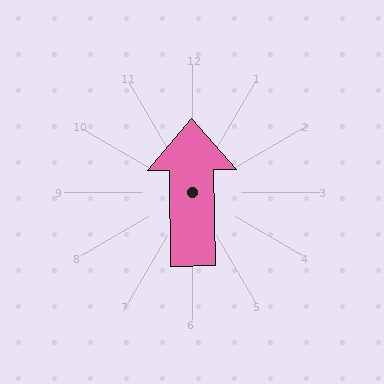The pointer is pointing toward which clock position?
Roughly 12 o'clock.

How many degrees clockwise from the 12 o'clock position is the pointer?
Approximately 359 degrees.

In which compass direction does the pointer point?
North.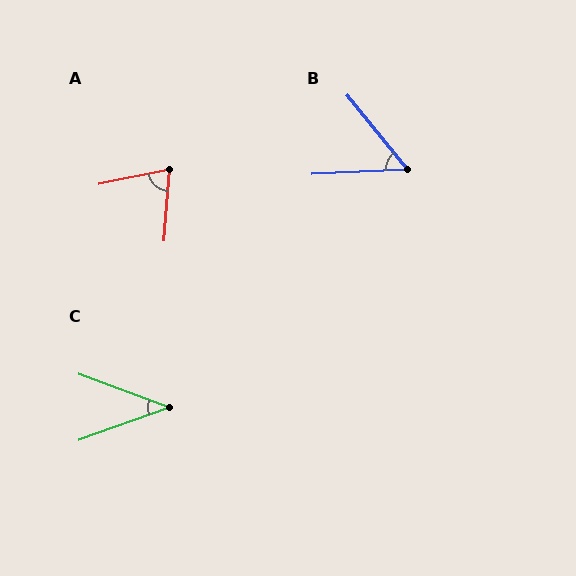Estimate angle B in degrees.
Approximately 54 degrees.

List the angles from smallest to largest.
C (40°), B (54°), A (74°).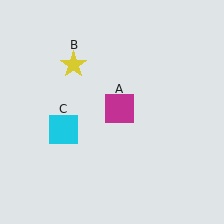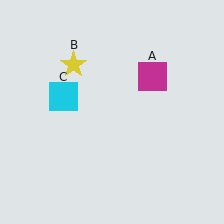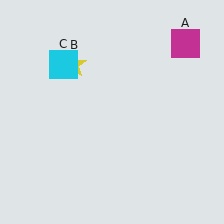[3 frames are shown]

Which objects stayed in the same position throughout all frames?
Yellow star (object B) remained stationary.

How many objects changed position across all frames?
2 objects changed position: magenta square (object A), cyan square (object C).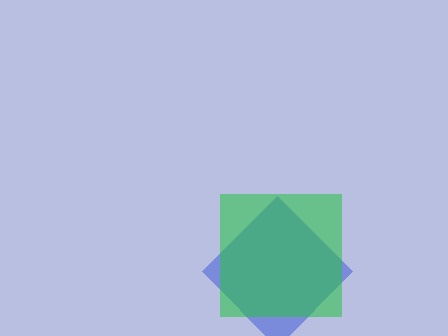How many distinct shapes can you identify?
There are 2 distinct shapes: a blue diamond, a green square.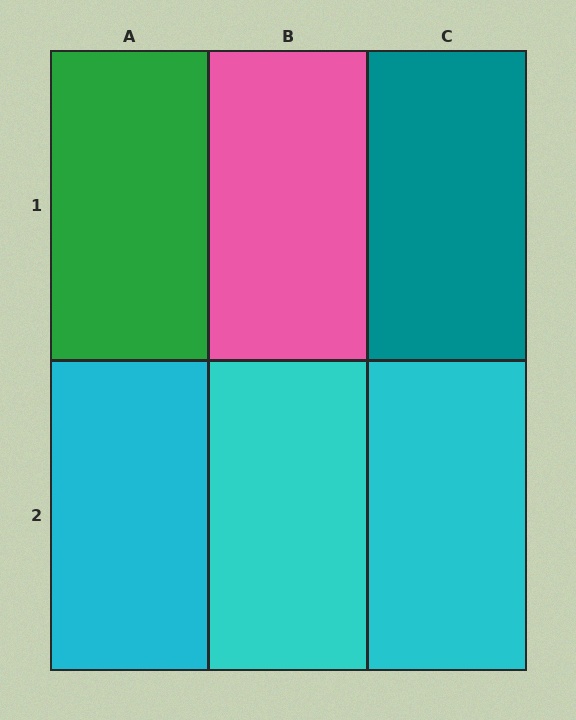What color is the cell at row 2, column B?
Cyan.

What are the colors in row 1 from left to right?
Green, pink, teal.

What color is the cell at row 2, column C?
Cyan.